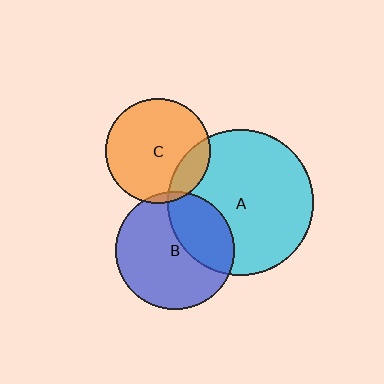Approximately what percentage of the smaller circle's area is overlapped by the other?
Approximately 5%.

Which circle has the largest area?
Circle A (cyan).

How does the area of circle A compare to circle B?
Approximately 1.5 times.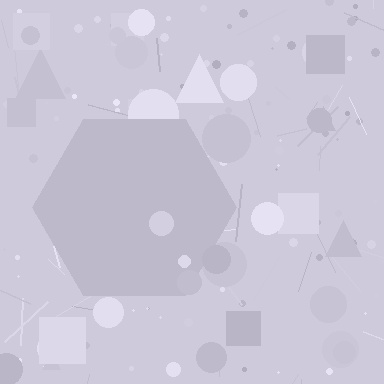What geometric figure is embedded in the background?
A hexagon is embedded in the background.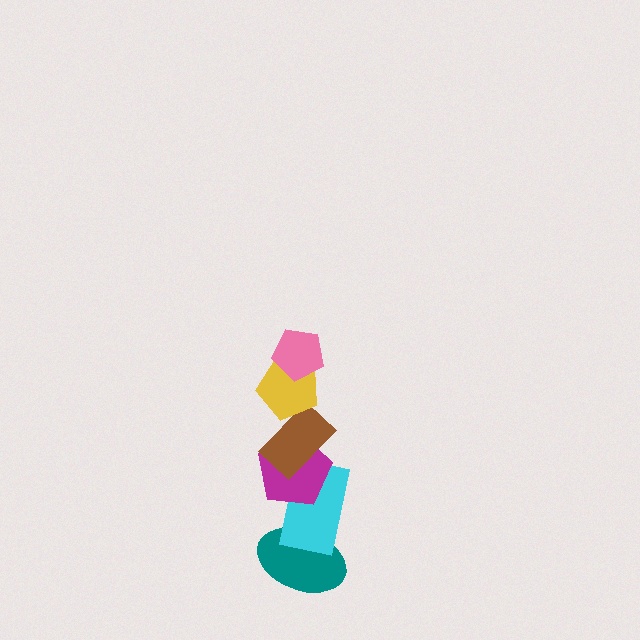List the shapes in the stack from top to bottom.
From top to bottom: the pink pentagon, the yellow pentagon, the brown rectangle, the magenta pentagon, the cyan rectangle, the teal ellipse.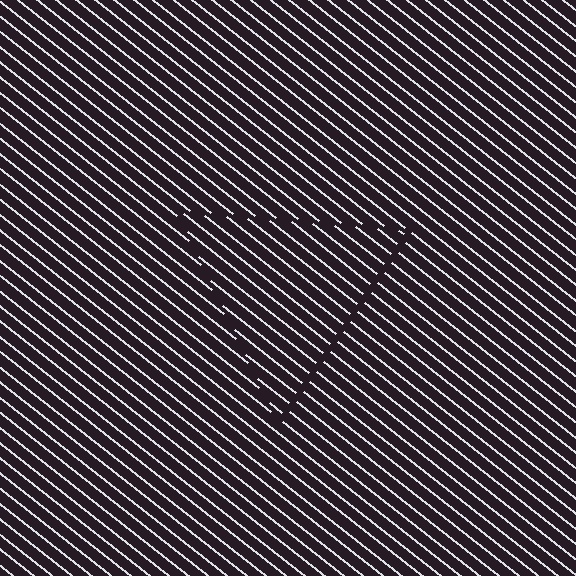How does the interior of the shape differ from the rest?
The interior of the shape contains the same grating, shifted by half a period — the contour is defined by the phase discontinuity where line-ends from the inner and outer gratings abut.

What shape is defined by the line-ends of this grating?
An illusory triangle. The interior of the shape contains the same grating, shifted by half a period — the contour is defined by the phase discontinuity where line-ends from the inner and outer gratings abut.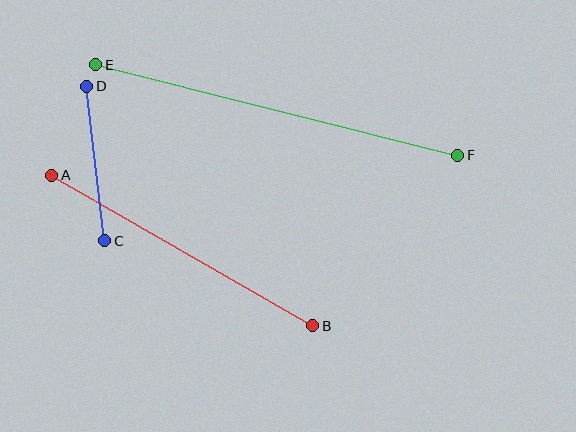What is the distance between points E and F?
The distance is approximately 373 pixels.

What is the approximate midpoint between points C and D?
The midpoint is at approximately (96, 164) pixels.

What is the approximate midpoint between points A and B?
The midpoint is at approximately (182, 250) pixels.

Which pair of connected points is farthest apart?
Points E and F are farthest apart.